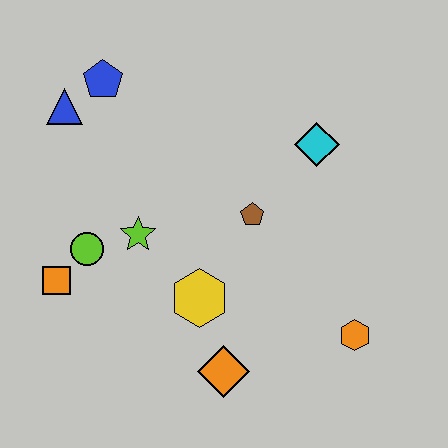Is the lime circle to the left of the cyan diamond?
Yes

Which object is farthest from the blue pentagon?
The orange hexagon is farthest from the blue pentagon.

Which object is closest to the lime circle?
The orange square is closest to the lime circle.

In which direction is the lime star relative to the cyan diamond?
The lime star is to the left of the cyan diamond.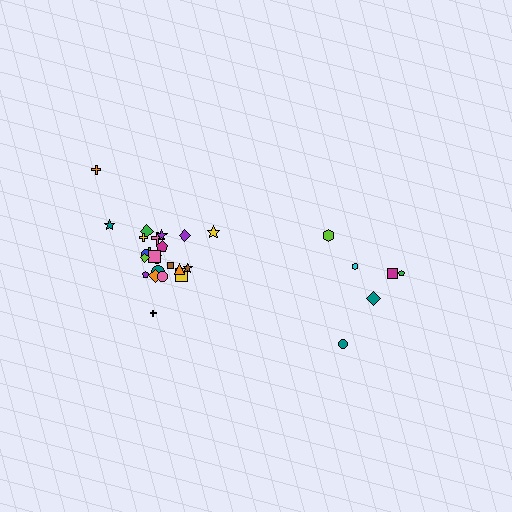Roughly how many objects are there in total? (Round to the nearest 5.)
Roughly 30 objects in total.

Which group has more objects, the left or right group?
The left group.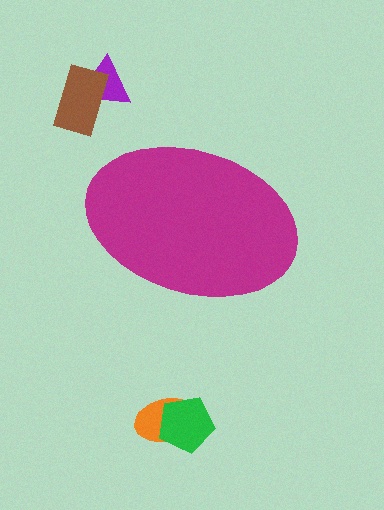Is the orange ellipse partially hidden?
No, the orange ellipse is fully visible.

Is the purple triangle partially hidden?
No, the purple triangle is fully visible.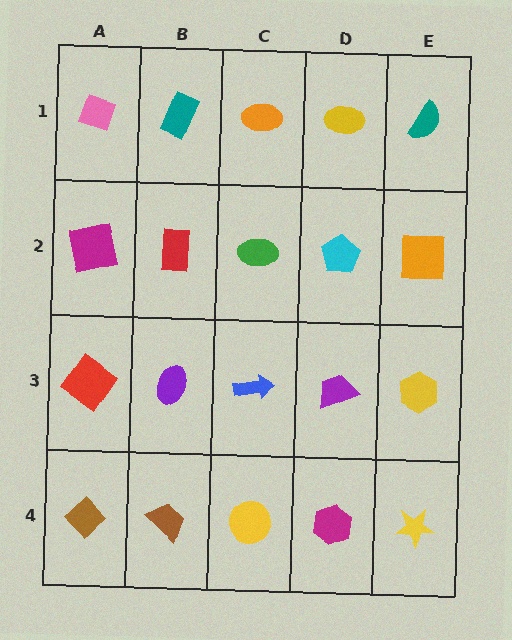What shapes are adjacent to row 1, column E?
An orange square (row 2, column E), a yellow ellipse (row 1, column D).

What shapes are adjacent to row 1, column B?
A red rectangle (row 2, column B), a pink diamond (row 1, column A), an orange ellipse (row 1, column C).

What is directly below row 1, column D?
A cyan pentagon.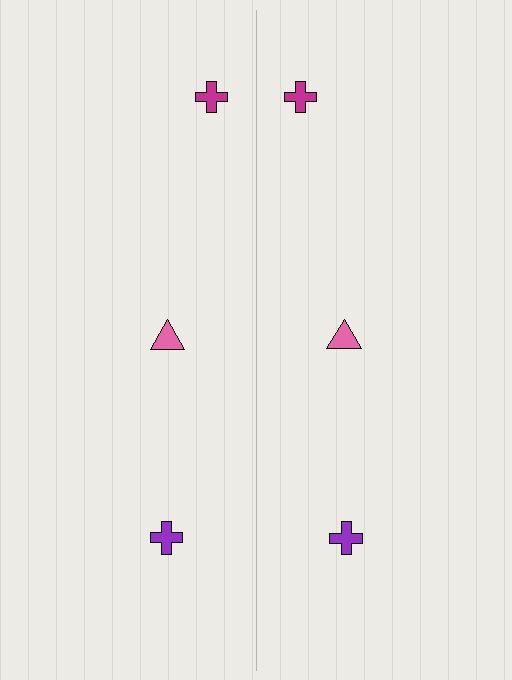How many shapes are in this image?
There are 6 shapes in this image.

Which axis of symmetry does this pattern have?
The pattern has a vertical axis of symmetry running through the center of the image.